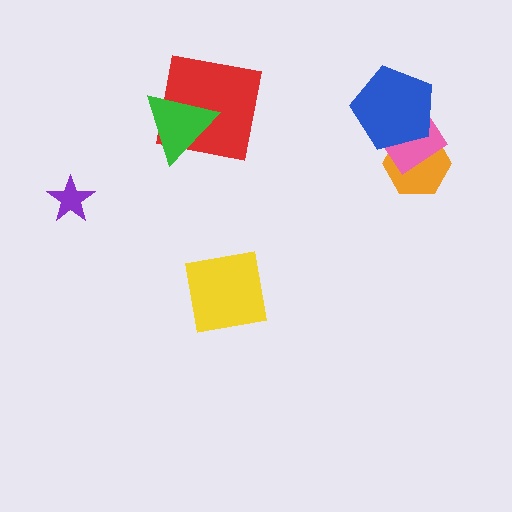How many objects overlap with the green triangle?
1 object overlaps with the green triangle.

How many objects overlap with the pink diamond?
2 objects overlap with the pink diamond.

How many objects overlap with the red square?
1 object overlaps with the red square.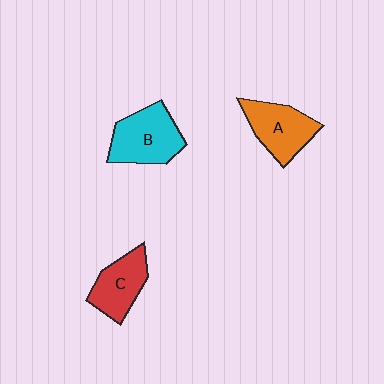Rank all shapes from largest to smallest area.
From largest to smallest: B (cyan), A (orange), C (red).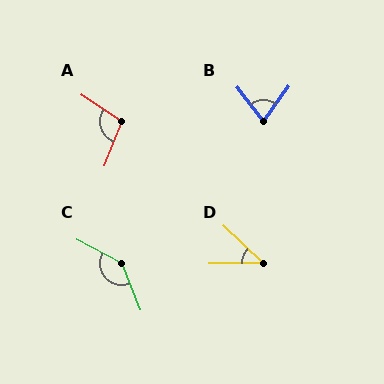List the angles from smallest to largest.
D (43°), B (73°), A (103°), C (140°).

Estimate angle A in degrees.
Approximately 103 degrees.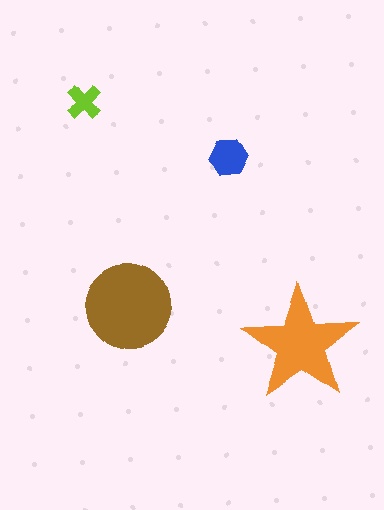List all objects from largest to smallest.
The brown circle, the orange star, the blue hexagon, the lime cross.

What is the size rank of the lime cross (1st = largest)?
4th.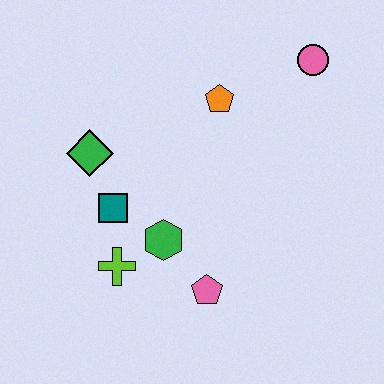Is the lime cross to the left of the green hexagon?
Yes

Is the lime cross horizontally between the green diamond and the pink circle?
Yes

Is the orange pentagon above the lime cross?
Yes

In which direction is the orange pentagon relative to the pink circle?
The orange pentagon is to the left of the pink circle.